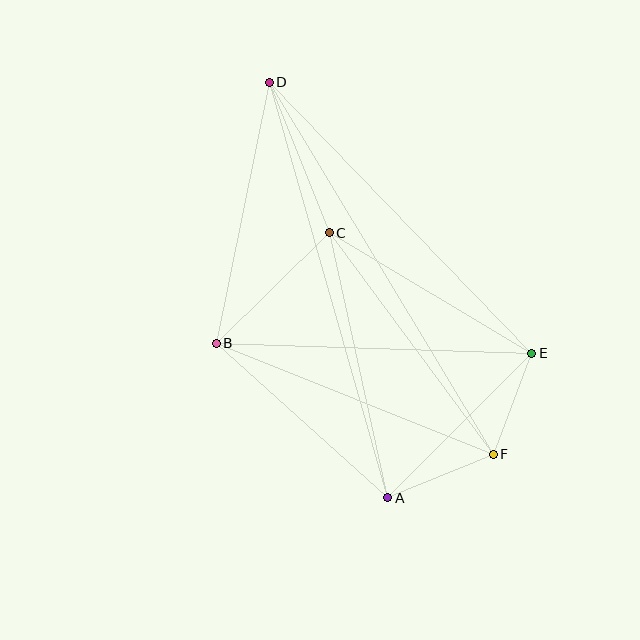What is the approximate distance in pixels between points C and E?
The distance between C and E is approximately 236 pixels.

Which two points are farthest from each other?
Points D and F are farthest from each other.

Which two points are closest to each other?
Points E and F are closest to each other.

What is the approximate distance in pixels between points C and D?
The distance between C and D is approximately 162 pixels.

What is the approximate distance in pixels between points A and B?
The distance between A and B is approximately 231 pixels.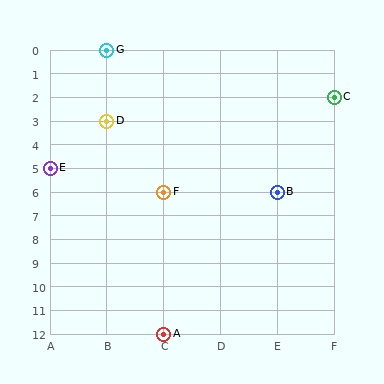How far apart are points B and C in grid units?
Points B and C are 1 column and 4 rows apart (about 4.1 grid units diagonally).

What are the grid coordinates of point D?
Point D is at grid coordinates (B, 3).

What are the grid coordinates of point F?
Point F is at grid coordinates (C, 6).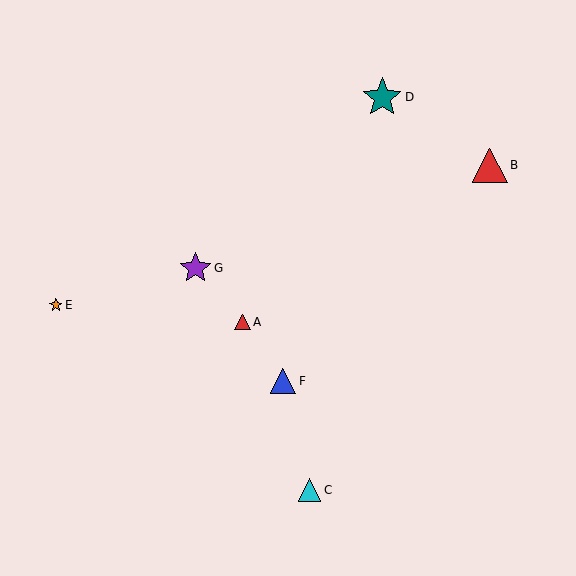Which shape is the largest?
The teal star (labeled D) is the largest.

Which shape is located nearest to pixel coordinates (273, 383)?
The blue triangle (labeled F) at (283, 381) is nearest to that location.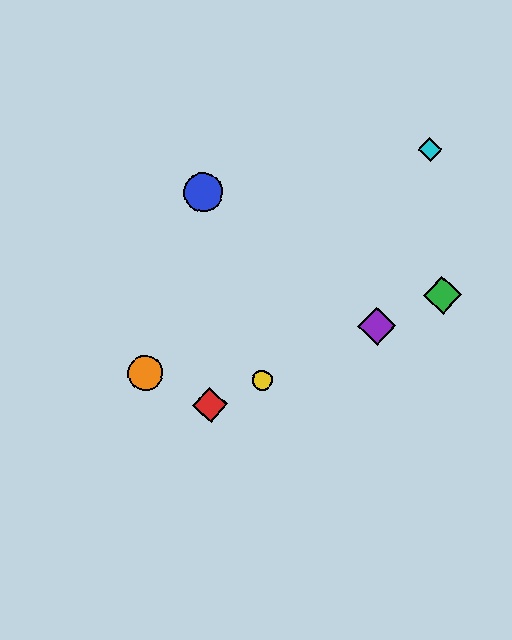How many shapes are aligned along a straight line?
4 shapes (the red diamond, the green diamond, the yellow circle, the purple diamond) are aligned along a straight line.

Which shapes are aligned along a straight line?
The red diamond, the green diamond, the yellow circle, the purple diamond are aligned along a straight line.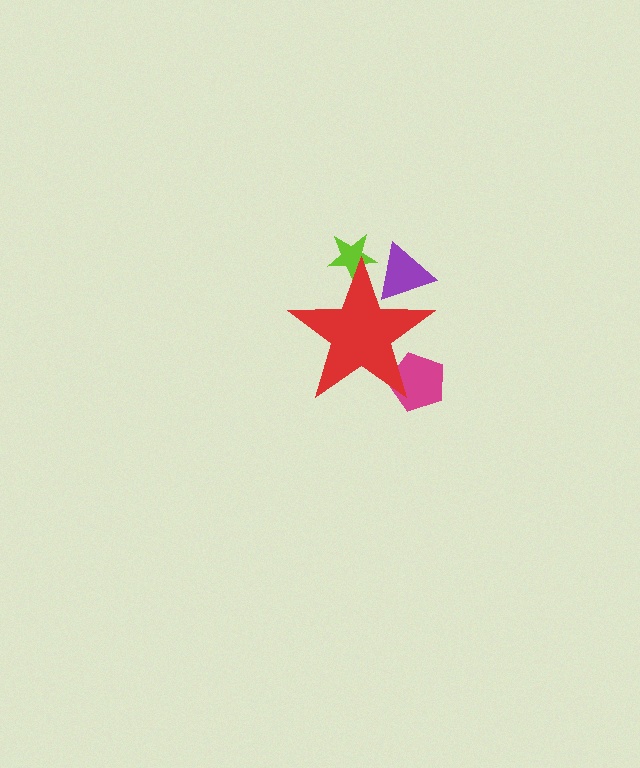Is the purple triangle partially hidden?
Yes, the purple triangle is partially hidden behind the red star.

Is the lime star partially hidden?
Yes, the lime star is partially hidden behind the red star.